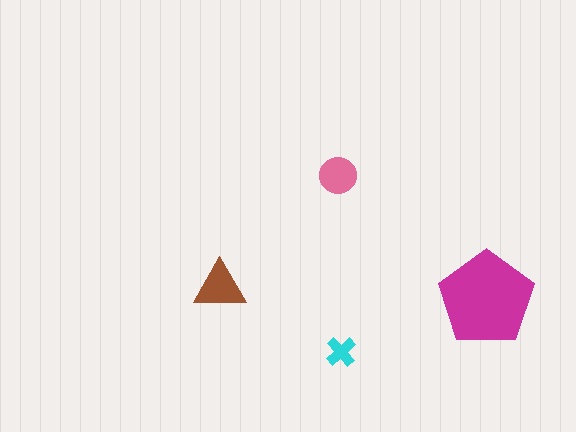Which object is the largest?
The magenta pentagon.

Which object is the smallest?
The cyan cross.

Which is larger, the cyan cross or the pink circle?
The pink circle.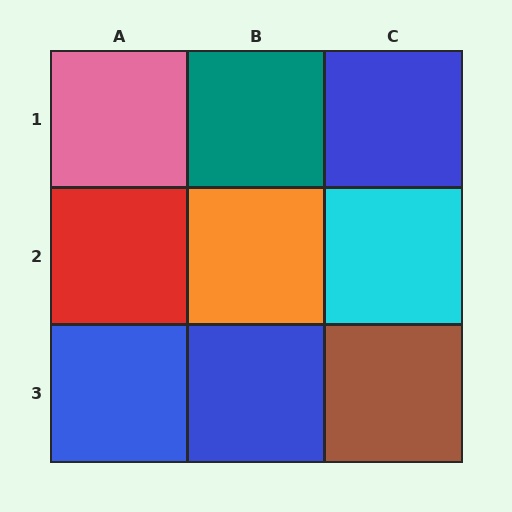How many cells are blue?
3 cells are blue.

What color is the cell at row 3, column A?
Blue.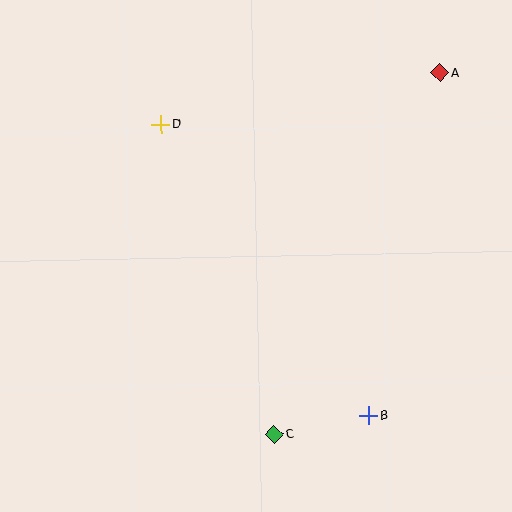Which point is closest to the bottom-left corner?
Point C is closest to the bottom-left corner.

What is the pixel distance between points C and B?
The distance between C and B is 97 pixels.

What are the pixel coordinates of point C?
Point C is at (274, 434).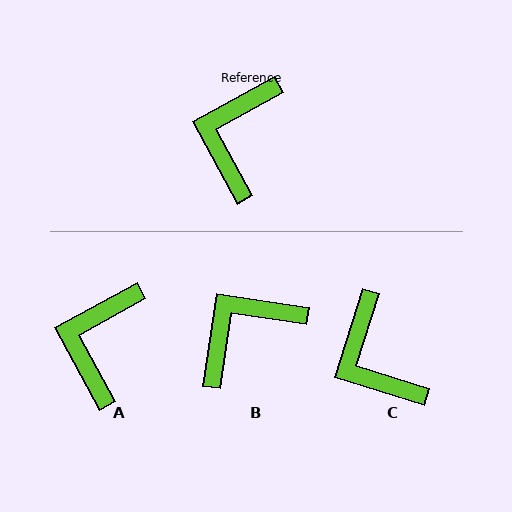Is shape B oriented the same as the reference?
No, it is off by about 37 degrees.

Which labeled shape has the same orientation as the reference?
A.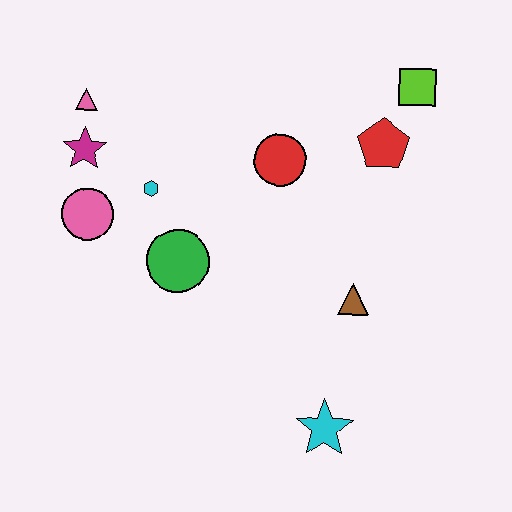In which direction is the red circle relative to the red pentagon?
The red circle is to the left of the red pentagon.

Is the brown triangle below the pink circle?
Yes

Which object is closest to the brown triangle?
The cyan star is closest to the brown triangle.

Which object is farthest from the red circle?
The cyan star is farthest from the red circle.